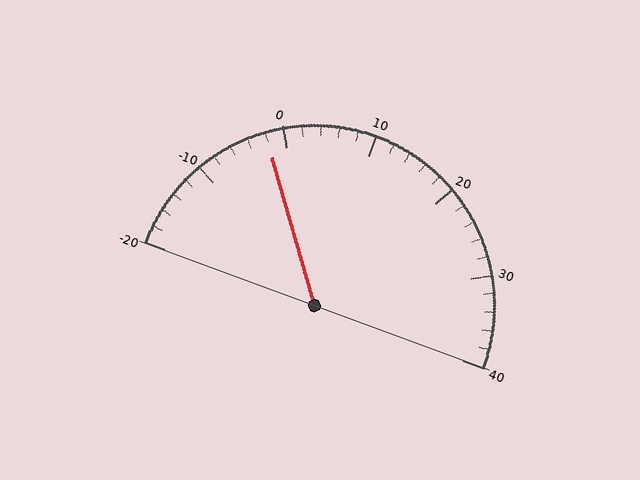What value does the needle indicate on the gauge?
The needle indicates approximately -2.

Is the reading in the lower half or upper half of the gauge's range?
The reading is in the lower half of the range (-20 to 40).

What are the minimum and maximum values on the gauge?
The gauge ranges from -20 to 40.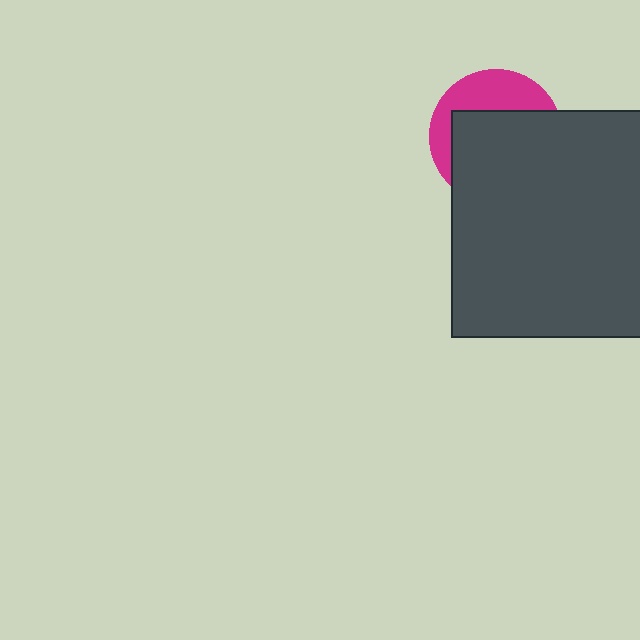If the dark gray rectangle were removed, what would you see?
You would see the complete magenta circle.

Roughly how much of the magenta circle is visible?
A small part of it is visible (roughly 35%).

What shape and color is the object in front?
The object in front is a dark gray rectangle.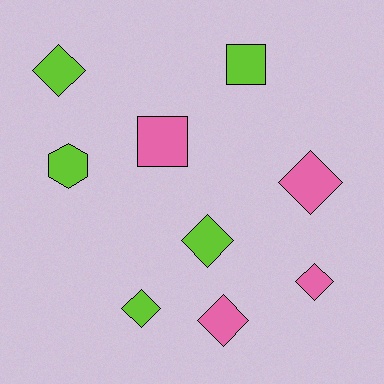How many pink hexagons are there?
There are no pink hexagons.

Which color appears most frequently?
Lime, with 5 objects.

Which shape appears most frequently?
Diamond, with 6 objects.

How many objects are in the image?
There are 9 objects.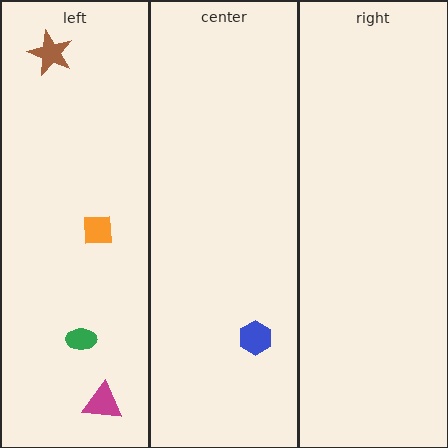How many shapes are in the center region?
1.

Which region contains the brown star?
The left region.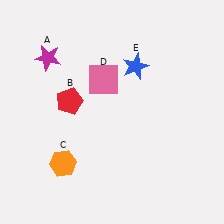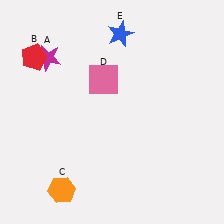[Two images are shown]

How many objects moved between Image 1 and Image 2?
3 objects moved between the two images.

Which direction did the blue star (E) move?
The blue star (E) moved up.